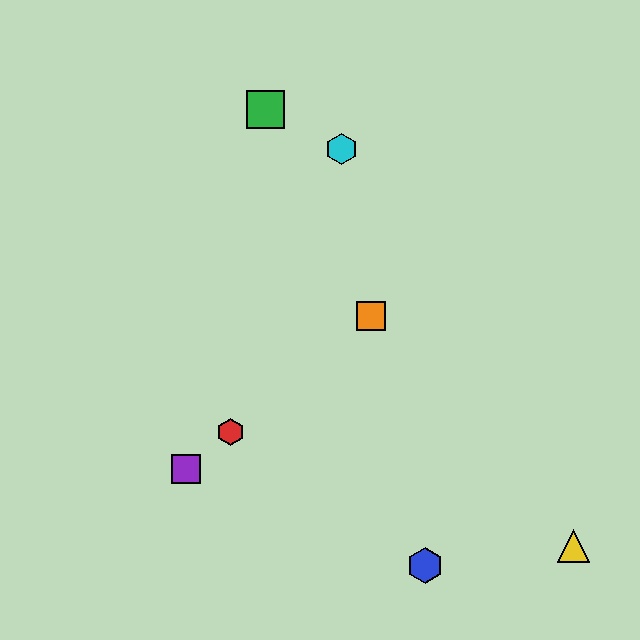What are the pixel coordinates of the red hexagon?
The red hexagon is at (231, 432).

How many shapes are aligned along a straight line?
3 shapes (the red hexagon, the purple square, the orange square) are aligned along a straight line.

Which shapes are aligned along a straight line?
The red hexagon, the purple square, the orange square are aligned along a straight line.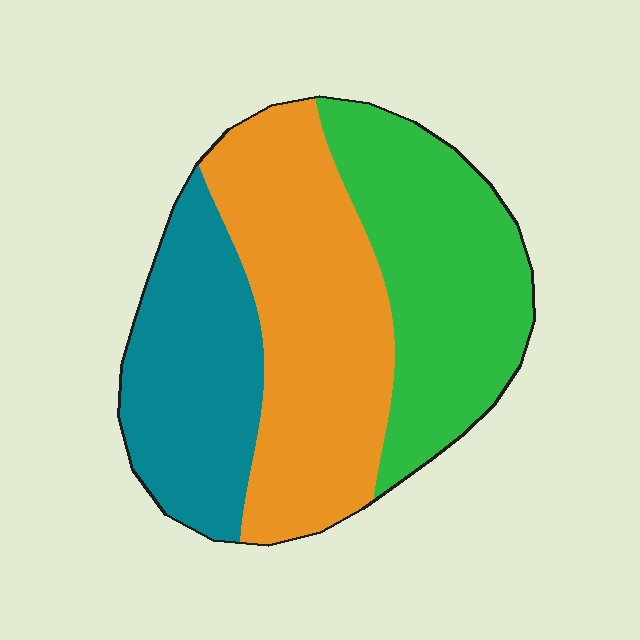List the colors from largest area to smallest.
From largest to smallest: orange, green, teal.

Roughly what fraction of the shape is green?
Green covers 33% of the shape.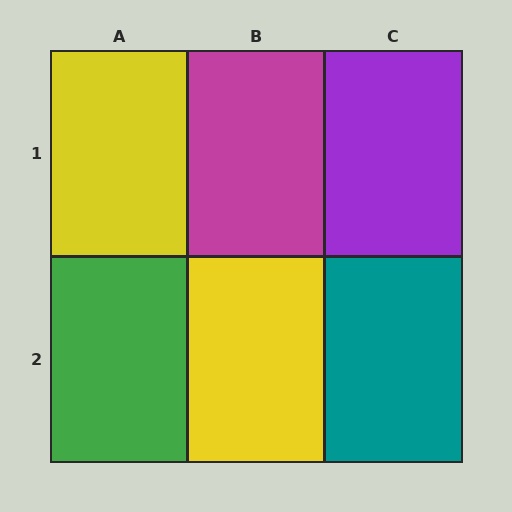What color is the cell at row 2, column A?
Green.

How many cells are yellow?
2 cells are yellow.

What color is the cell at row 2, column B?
Yellow.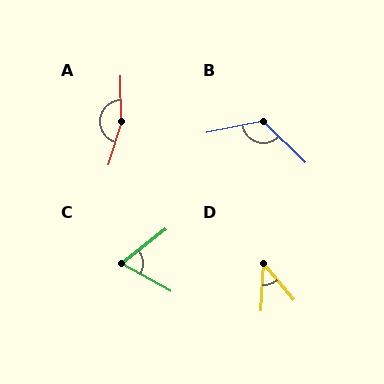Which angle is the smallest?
D, at approximately 43 degrees.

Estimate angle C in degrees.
Approximately 67 degrees.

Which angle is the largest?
A, at approximately 163 degrees.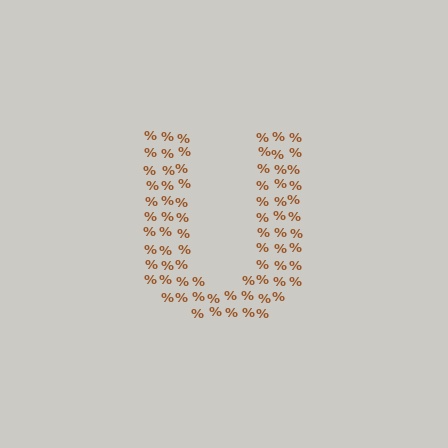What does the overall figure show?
The overall figure shows the letter U.